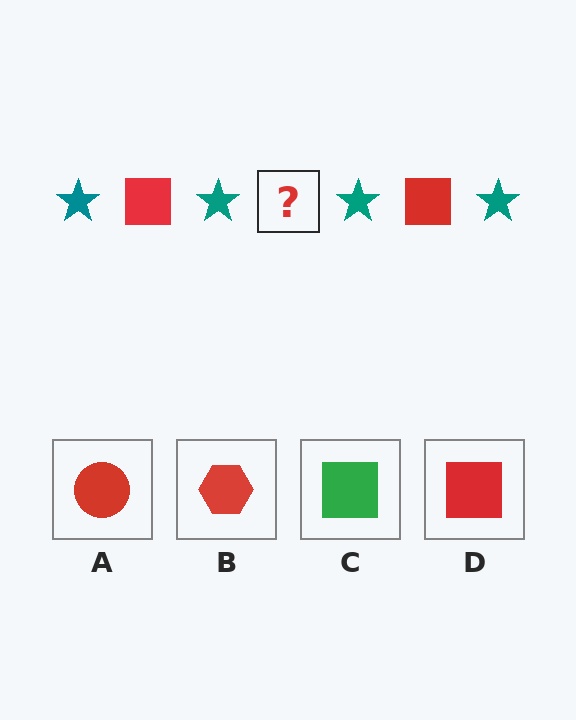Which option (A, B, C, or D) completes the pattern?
D.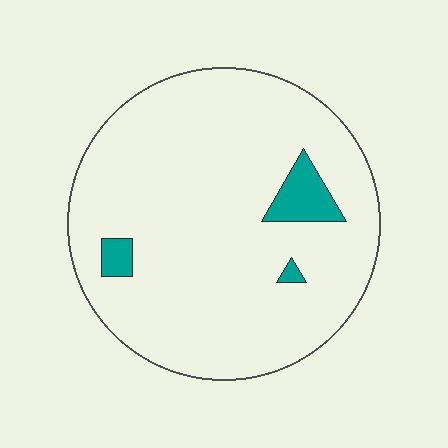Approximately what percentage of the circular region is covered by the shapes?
Approximately 5%.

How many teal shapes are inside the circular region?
3.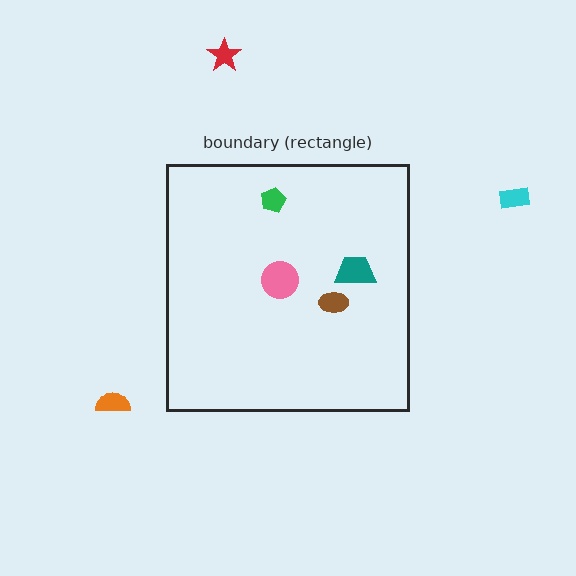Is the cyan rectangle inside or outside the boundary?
Outside.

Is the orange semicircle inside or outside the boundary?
Outside.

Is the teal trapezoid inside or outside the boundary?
Inside.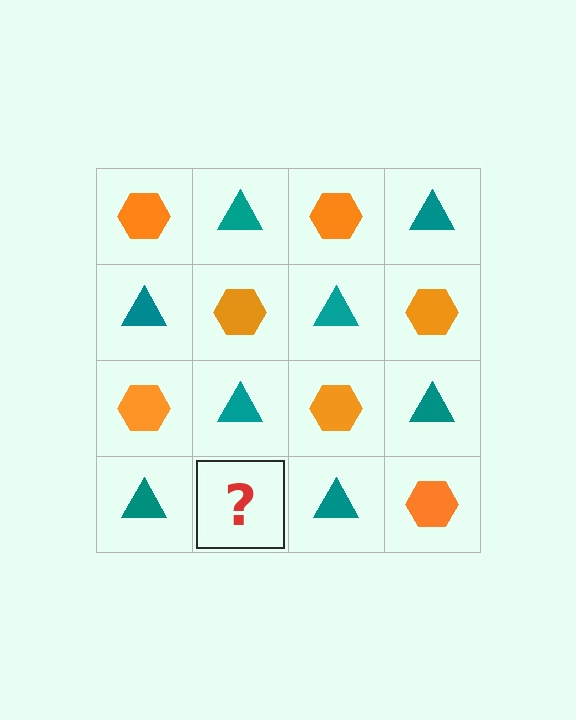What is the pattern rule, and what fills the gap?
The rule is that it alternates orange hexagon and teal triangle in a checkerboard pattern. The gap should be filled with an orange hexagon.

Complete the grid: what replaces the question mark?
The question mark should be replaced with an orange hexagon.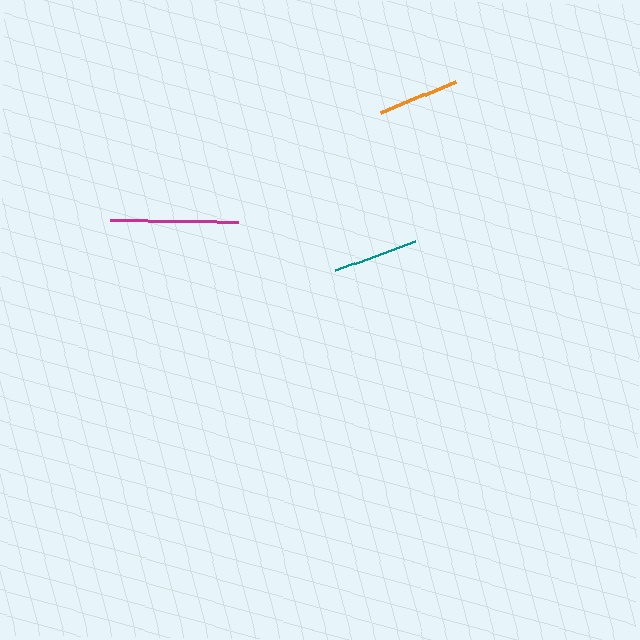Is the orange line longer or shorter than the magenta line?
The magenta line is longer than the orange line.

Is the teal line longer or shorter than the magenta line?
The magenta line is longer than the teal line.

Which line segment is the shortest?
The orange line is the shortest at approximately 81 pixels.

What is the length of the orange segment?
The orange segment is approximately 81 pixels long.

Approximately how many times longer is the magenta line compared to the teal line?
The magenta line is approximately 1.5 times the length of the teal line.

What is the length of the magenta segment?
The magenta segment is approximately 129 pixels long.